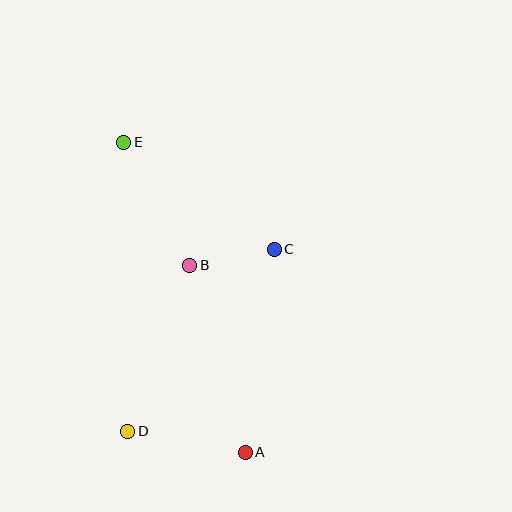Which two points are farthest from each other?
Points A and E are farthest from each other.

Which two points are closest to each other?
Points B and C are closest to each other.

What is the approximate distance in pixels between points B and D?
The distance between B and D is approximately 177 pixels.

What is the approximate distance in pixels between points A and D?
The distance between A and D is approximately 119 pixels.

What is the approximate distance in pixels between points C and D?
The distance between C and D is approximately 233 pixels.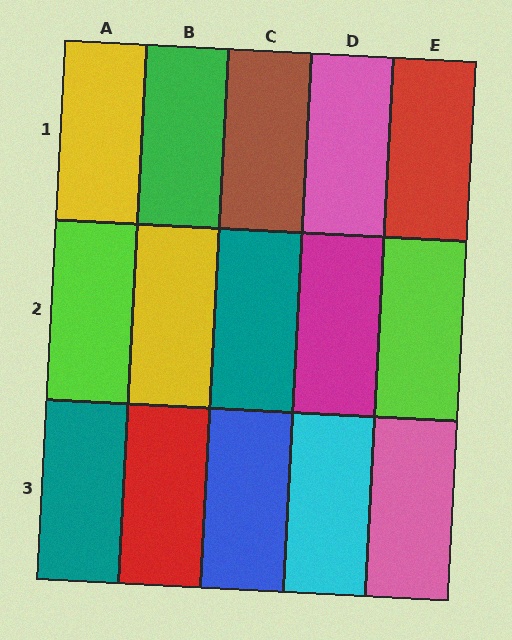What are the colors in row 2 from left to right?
Lime, yellow, teal, magenta, lime.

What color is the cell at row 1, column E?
Red.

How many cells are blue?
1 cell is blue.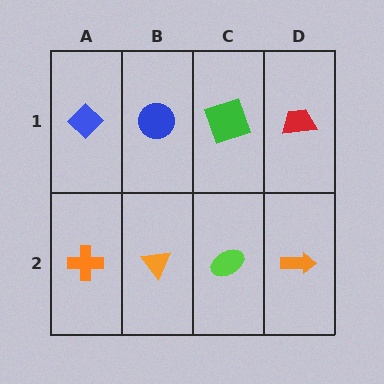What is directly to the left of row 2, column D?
A lime ellipse.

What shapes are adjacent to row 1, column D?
An orange arrow (row 2, column D), a green square (row 1, column C).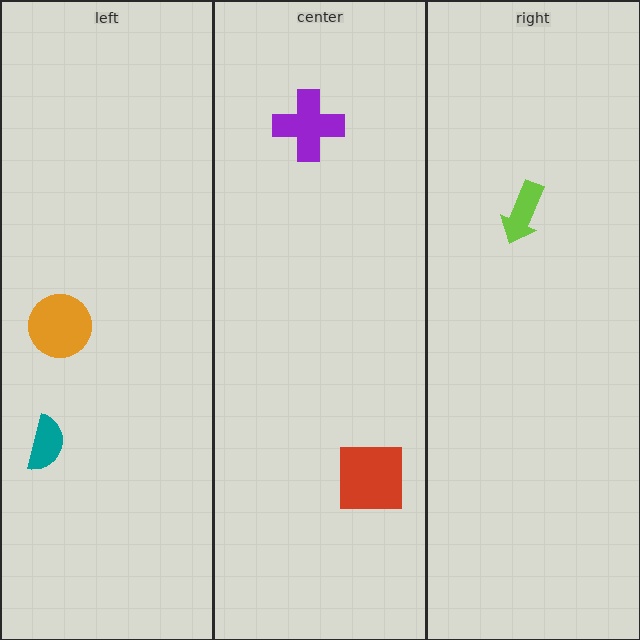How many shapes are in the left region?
2.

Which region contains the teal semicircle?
The left region.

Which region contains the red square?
The center region.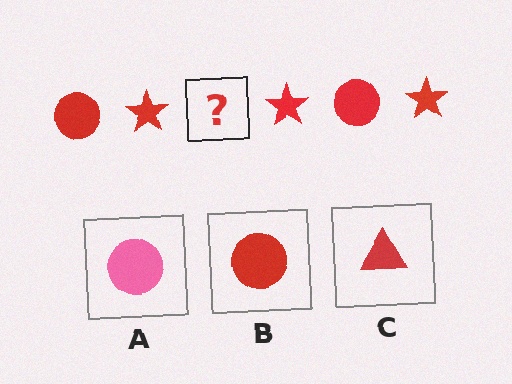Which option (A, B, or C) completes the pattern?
B.